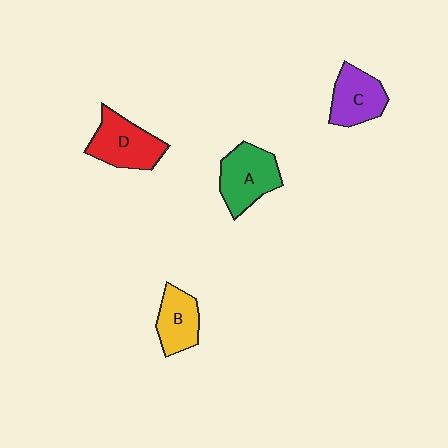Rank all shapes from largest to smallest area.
From largest to smallest: A (green), D (red), C (purple), B (yellow).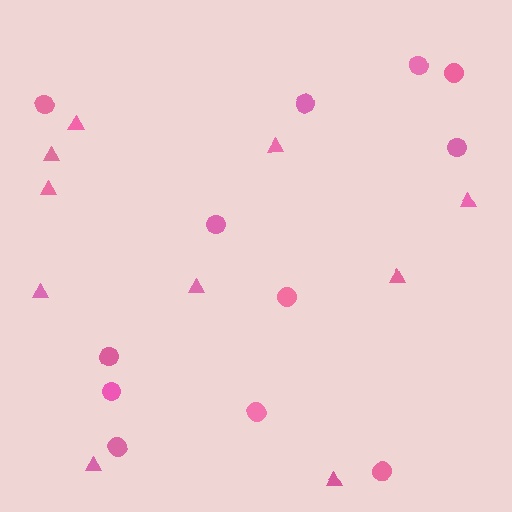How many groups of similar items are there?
There are 2 groups: one group of circles (12) and one group of triangles (10).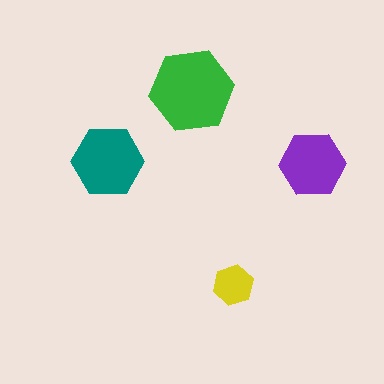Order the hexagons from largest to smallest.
the green one, the teal one, the purple one, the yellow one.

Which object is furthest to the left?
The teal hexagon is leftmost.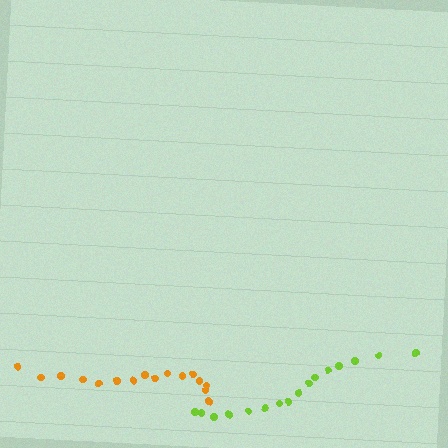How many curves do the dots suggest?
There are 2 distinct paths.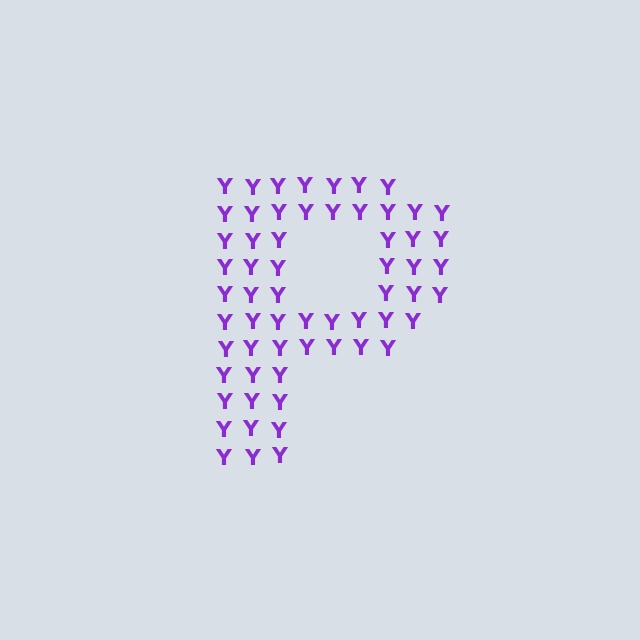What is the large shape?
The large shape is the letter P.